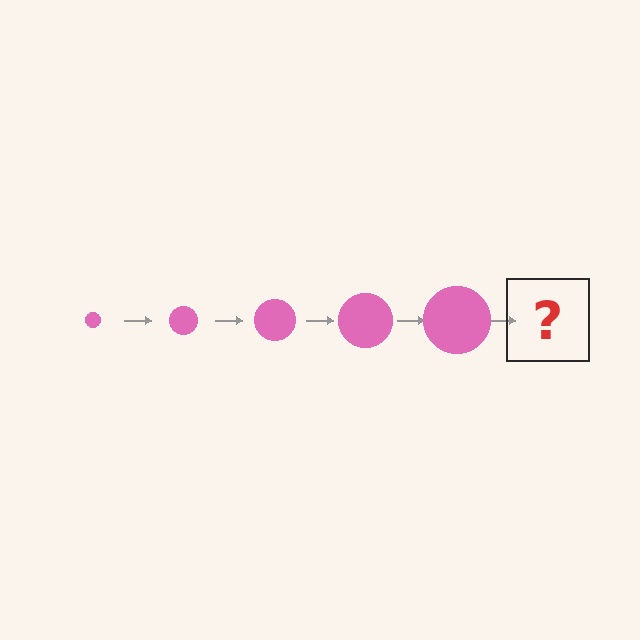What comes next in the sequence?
The next element should be a pink circle, larger than the previous one.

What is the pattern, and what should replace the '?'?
The pattern is that the circle gets progressively larger each step. The '?' should be a pink circle, larger than the previous one.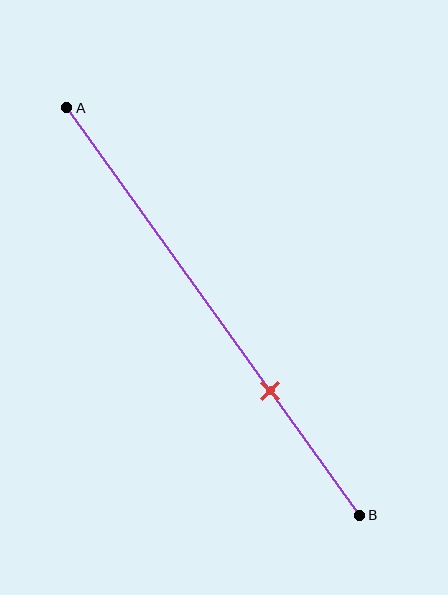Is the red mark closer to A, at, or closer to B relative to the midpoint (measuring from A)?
The red mark is closer to point B than the midpoint of segment AB.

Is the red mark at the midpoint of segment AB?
No, the mark is at about 70% from A, not at the 50% midpoint.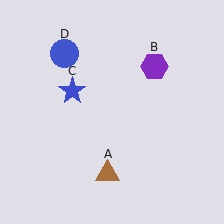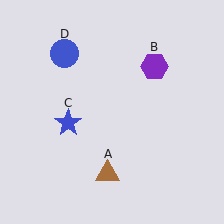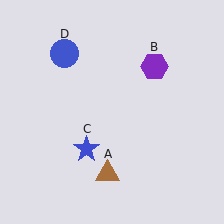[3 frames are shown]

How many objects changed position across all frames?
1 object changed position: blue star (object C).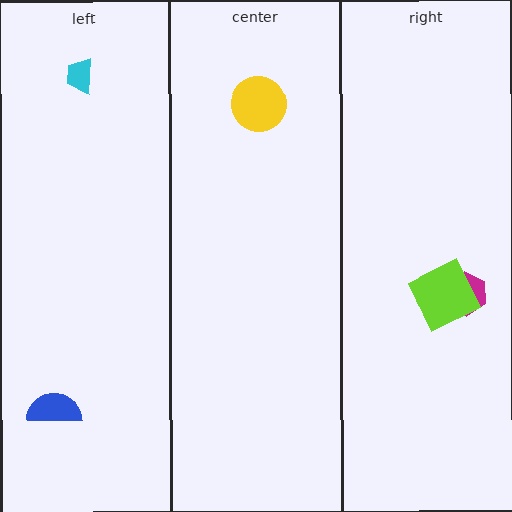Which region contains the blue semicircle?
The left region.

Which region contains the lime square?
The right region.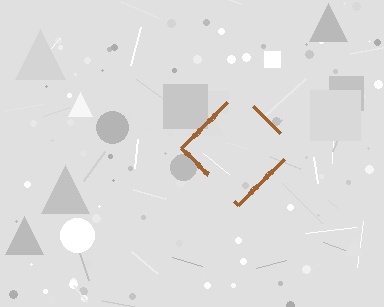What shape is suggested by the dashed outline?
The dashed outline suggests a diamond.